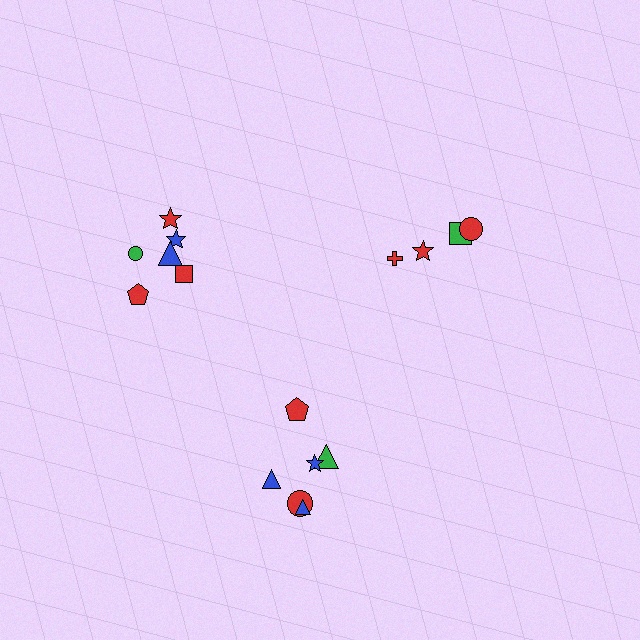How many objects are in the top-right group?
There are 4 objects.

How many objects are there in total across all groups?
There are 16 objects.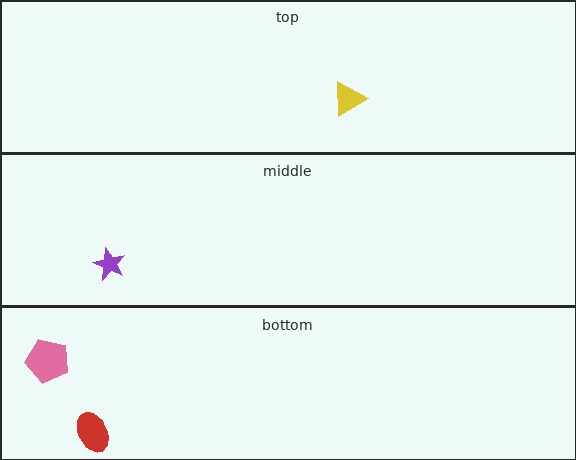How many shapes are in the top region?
1.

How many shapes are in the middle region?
1.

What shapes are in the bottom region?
The pink pentagon, the red ellipse.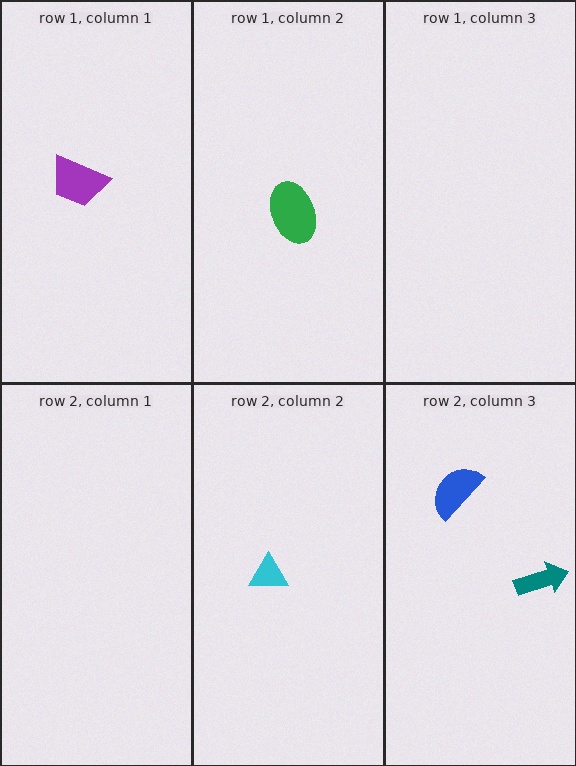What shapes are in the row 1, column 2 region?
The green ellipse.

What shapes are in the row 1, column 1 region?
The purple trapezoid.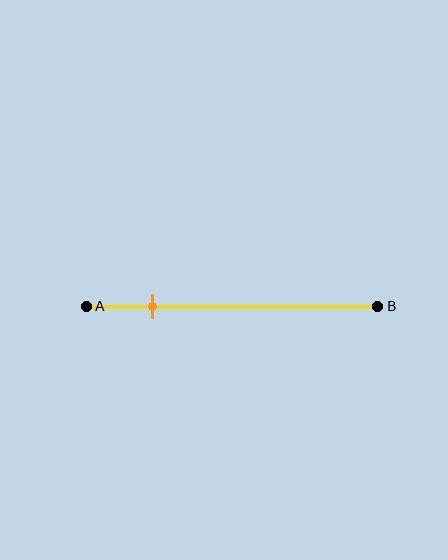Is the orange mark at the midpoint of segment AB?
No, the mark is at about 25% from A, not at the 50% midpoint.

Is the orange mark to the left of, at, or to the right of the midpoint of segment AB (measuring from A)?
The orange mark is to the left of the midpoint of segment AB.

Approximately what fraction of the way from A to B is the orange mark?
The orange mark is approximately 25% of the way from A to B.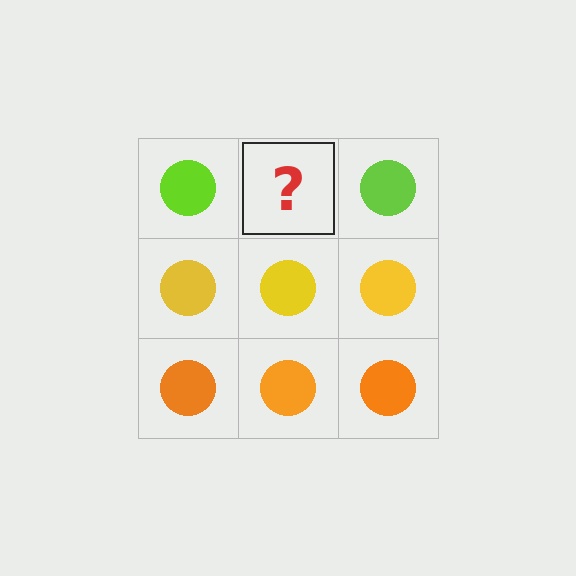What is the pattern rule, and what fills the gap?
The rule is that each row has a consistent color. The gap should be filled with a lime circle.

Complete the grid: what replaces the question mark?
The question mark should be replaced with a lime circle.